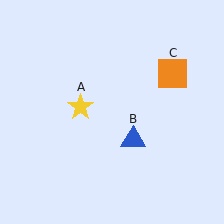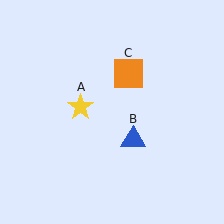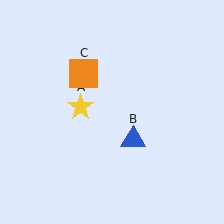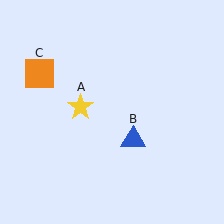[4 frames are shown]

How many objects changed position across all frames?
1 object changed position: orange square (object C).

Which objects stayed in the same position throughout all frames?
Yellow star (object A) and blue triangle (object B) remained stationary.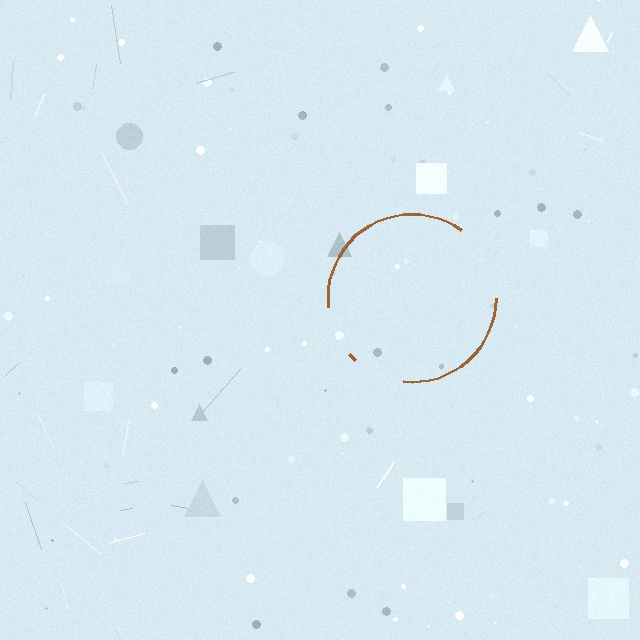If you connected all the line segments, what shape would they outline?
They would outline a circle.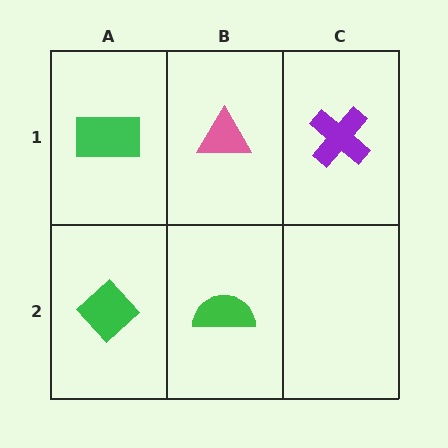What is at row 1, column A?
A green rectangle.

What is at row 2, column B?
A green semicircle.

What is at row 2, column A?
A green diamond.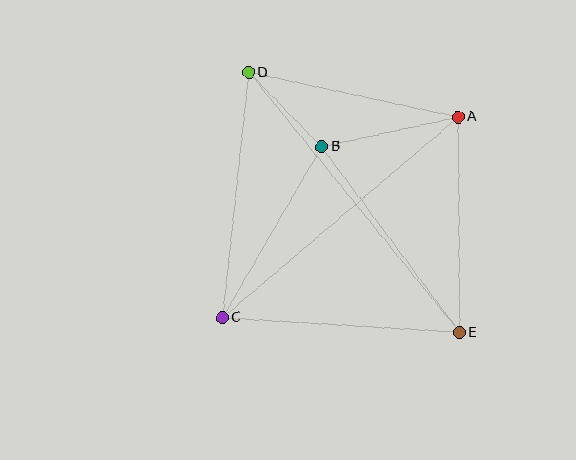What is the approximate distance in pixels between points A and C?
The distance between A and C is approximately 309 pixels.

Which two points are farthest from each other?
Points D and E are farthest from each other.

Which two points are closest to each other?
Points B and D are closest to each other.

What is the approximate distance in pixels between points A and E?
The distance between A and E is approximately 216 pixels.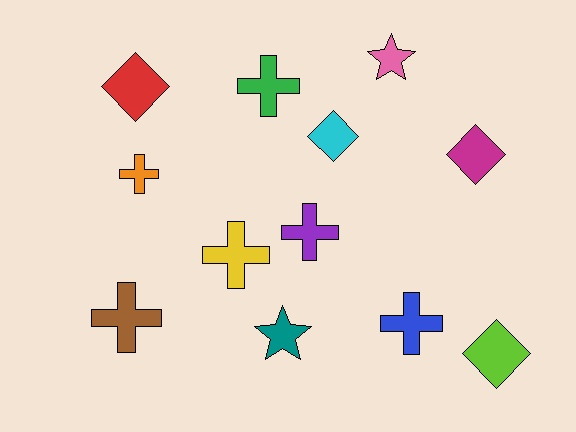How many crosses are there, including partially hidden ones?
There are 6 crosses.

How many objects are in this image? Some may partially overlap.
There are 12 objects.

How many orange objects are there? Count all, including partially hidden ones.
There is 1 orange object.